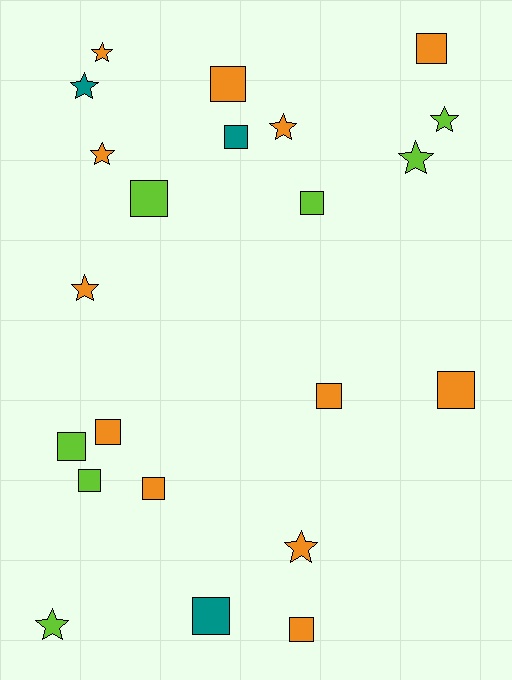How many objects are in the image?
There are 22 objects.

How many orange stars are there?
There are 5 orange stars.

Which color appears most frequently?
Orange, with 12 objects.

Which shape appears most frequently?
Square, with 13 objects.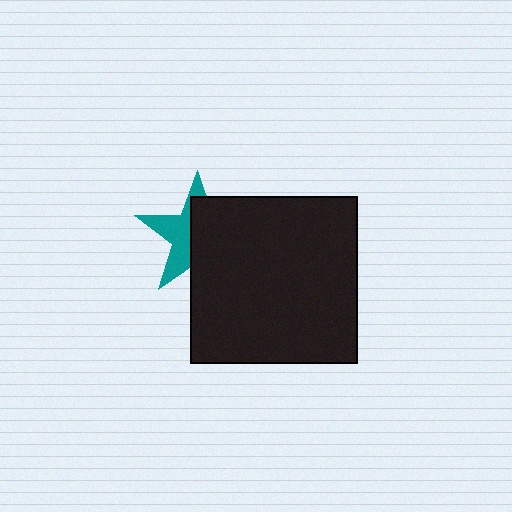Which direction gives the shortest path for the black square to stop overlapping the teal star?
Moving right gives the shortest separation.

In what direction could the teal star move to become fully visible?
The teal star could move left. That would shift it out from behind the black square entirely.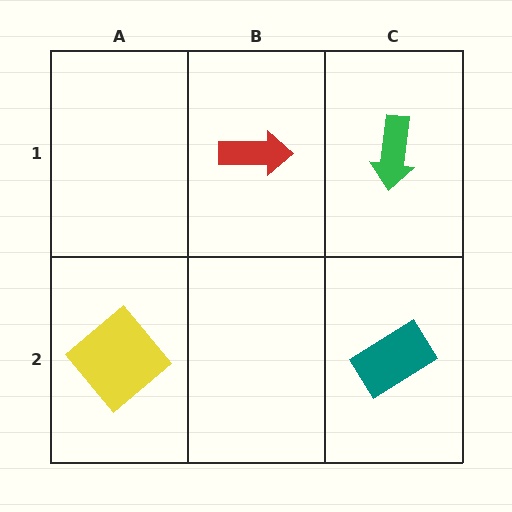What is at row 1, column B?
A red arrow.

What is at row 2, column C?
A teal rectangle.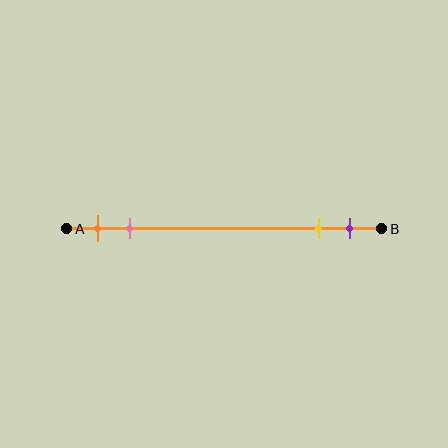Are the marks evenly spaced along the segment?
No, the marks are not evenly spaced.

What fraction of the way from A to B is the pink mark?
The pink mark is approximately 20% (0.2) of the way from A to B.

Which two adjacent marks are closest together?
The yellow and purple marks are the closest adjacent pair.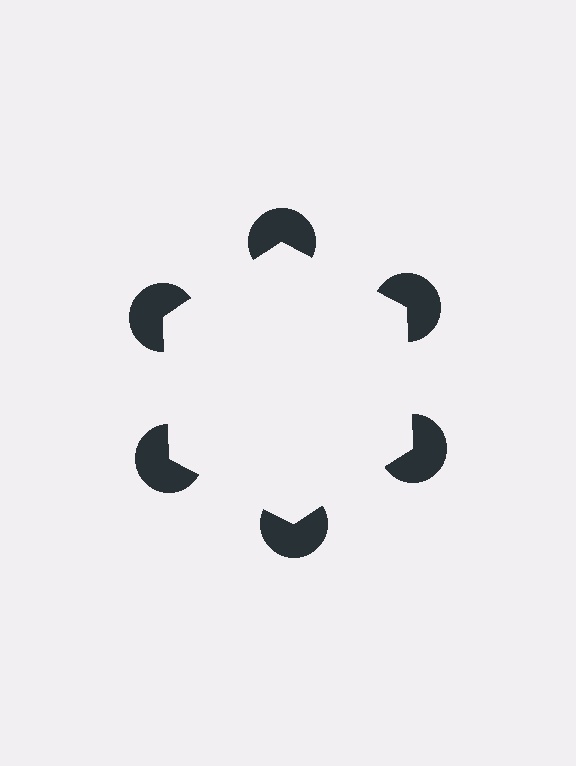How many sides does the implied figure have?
6 sides.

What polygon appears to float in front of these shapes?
An illusory hexagon — its edges are inferred from the aligned wedge cuts in the pac-man discs, not physically drawn.